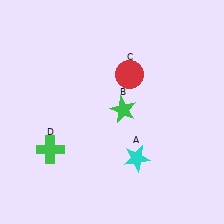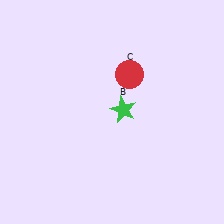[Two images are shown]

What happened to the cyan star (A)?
The cyan star (A) was removed in Image 2. It was in the bottom-right area of Image 1.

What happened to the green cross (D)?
The green cross (D) was removed in Image 2. It was in the bottom-left area of Image 1.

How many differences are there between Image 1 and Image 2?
There are 2 differences between the two images.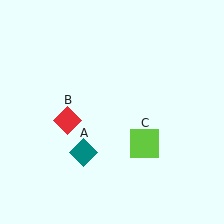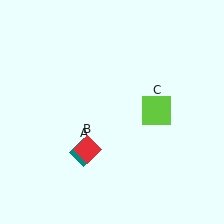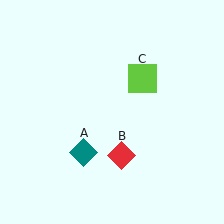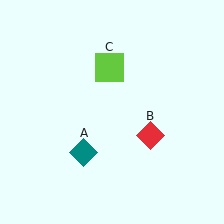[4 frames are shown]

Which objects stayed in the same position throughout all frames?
Teal diamond (object A) remained stationary.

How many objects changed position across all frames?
2 objects changed position: red diamond (object B), lime square (object C).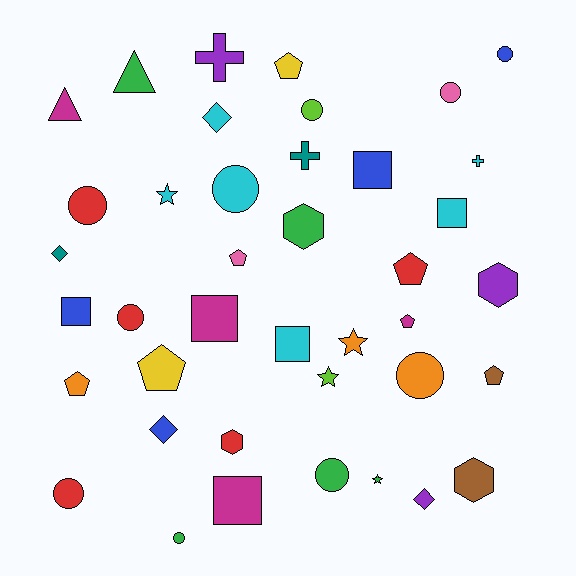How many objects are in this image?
There are 40 objects.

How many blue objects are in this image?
There are 4 blue objects.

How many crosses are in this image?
There are 3 crosses.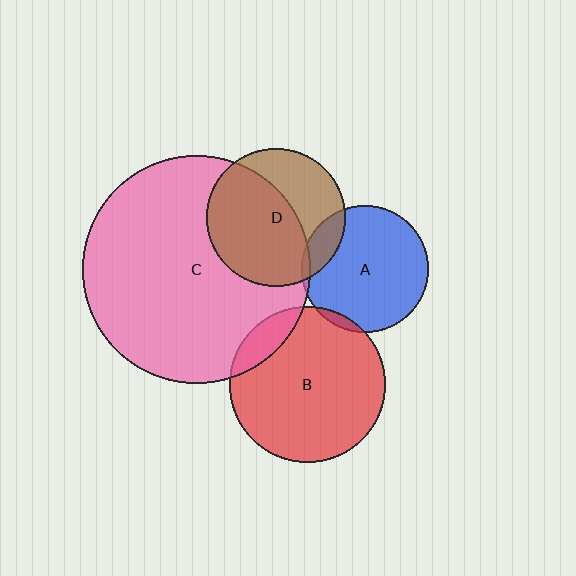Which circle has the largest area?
Circle C (pink).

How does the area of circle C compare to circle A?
Approximately 3.2 times.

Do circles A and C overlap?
Yes.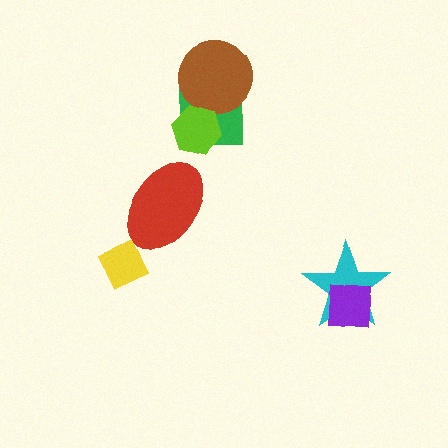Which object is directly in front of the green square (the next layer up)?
The brown circle is directly in front of the green square.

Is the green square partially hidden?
Yes, it is partially covered by another shape.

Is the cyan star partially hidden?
Yes, it is partially covered by another shape.